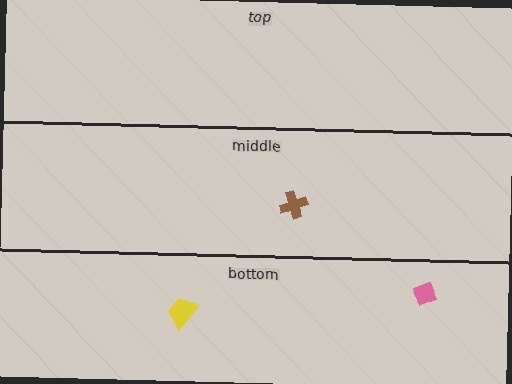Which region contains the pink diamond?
The bottom region.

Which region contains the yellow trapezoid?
The bottom region.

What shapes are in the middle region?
The brown cross.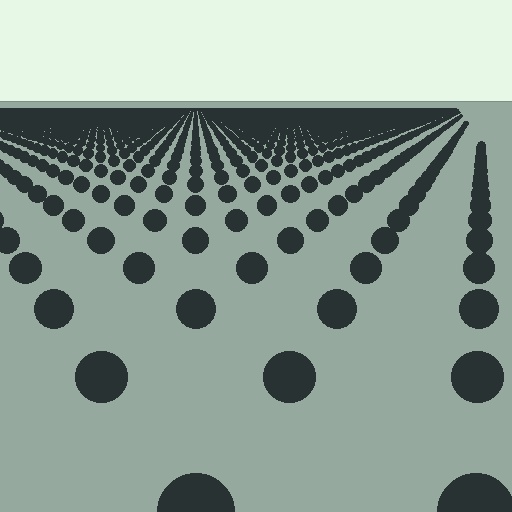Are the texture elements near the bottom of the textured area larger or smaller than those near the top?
Larger. Near the bottom, elements are closer to the viewer and appear at a bigger on-screen size.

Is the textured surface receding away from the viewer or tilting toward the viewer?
The surface is receding away from the viewer. Texture elements get smaller and denser toward the top.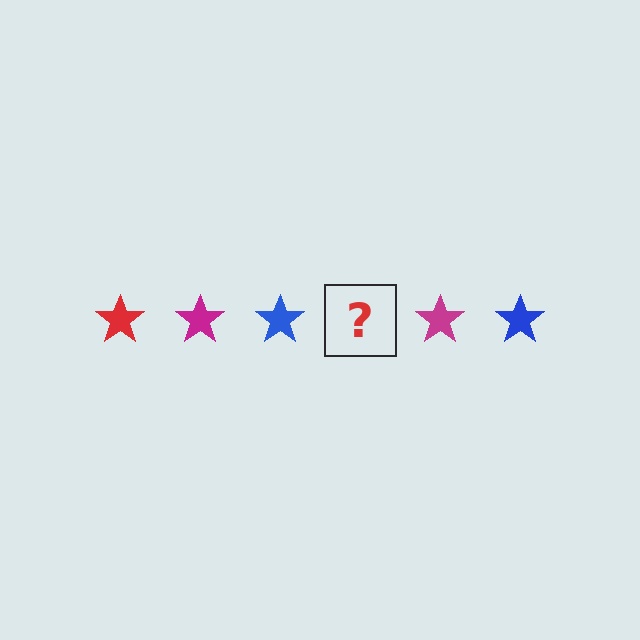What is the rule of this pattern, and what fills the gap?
The rule is that the pattern cycles through red, magenta, blue stars. The gap should be filled with a red star.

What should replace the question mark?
The question mark should be replaced with a red star.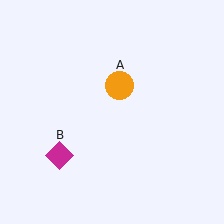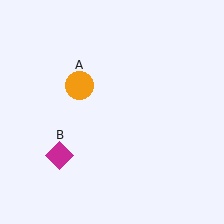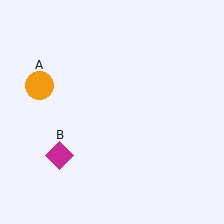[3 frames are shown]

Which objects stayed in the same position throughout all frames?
Magenta diamond (object B) remained stationary.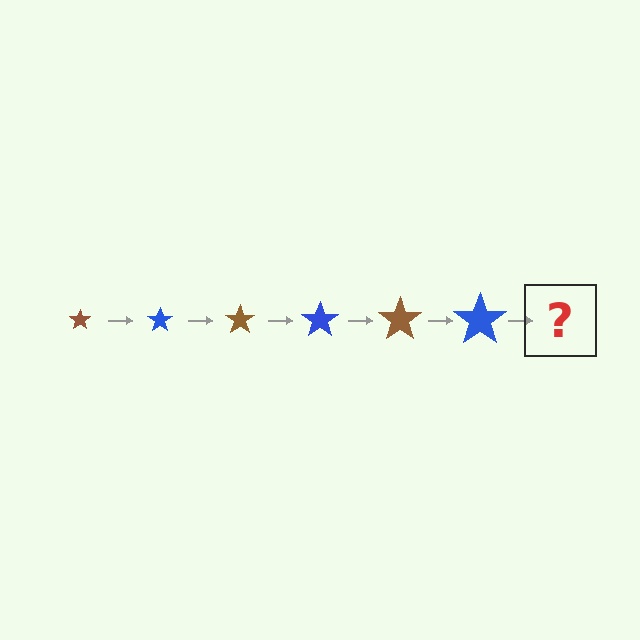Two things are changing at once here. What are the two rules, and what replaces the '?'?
The two rules are that the star grows larger each step and the color cycles through brown and blue. The '?' should be a brown star, larger than the previous one.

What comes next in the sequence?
The next element should be a brown star, larger than the previous one.